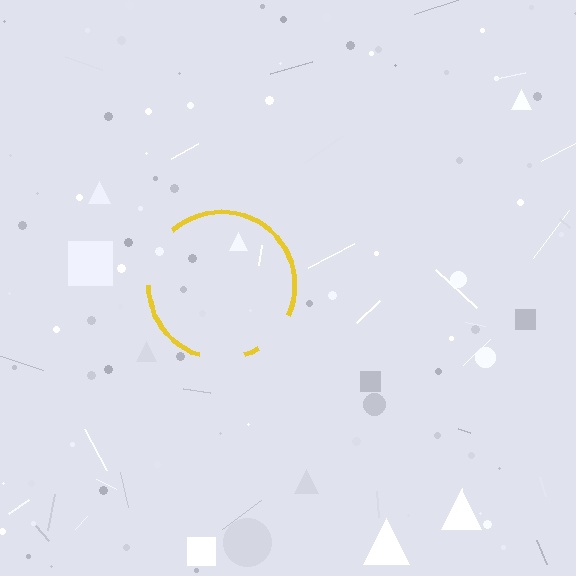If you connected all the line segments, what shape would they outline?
They would outline a circle.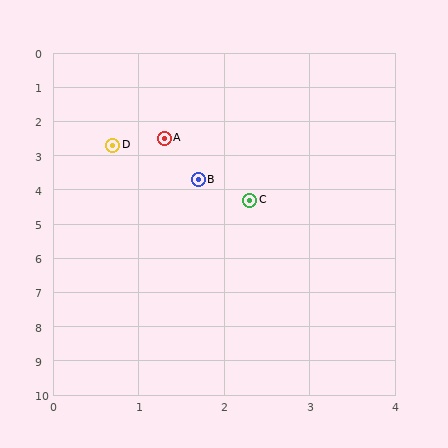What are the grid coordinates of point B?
Point B is at approximately (1.7, 3.7).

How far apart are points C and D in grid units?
Points C and D are about 2.3 grid units apart.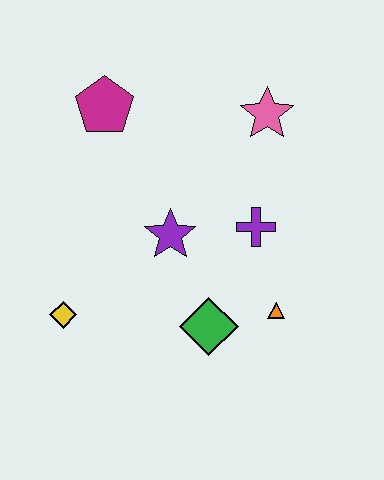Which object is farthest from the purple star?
The pink star is farthest from the purple star.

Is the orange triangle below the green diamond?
No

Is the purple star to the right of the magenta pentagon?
Yes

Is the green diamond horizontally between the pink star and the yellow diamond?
Yes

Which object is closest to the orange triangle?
The green diamond is closest to the orange triangle.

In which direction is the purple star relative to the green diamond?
The purple star is above the green diamond.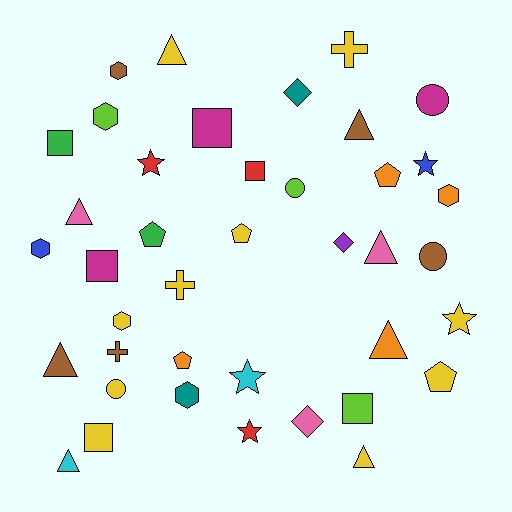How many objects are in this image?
There are 40 objects.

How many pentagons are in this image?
There are 5 pentagons.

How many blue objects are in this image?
There are 2 blue objects.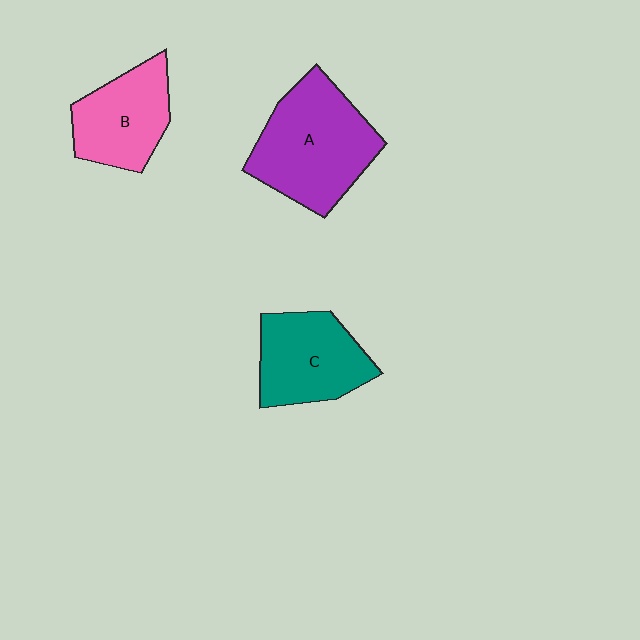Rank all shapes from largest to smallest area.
From largest to smallest: A (purple), C (teal), B (pink).